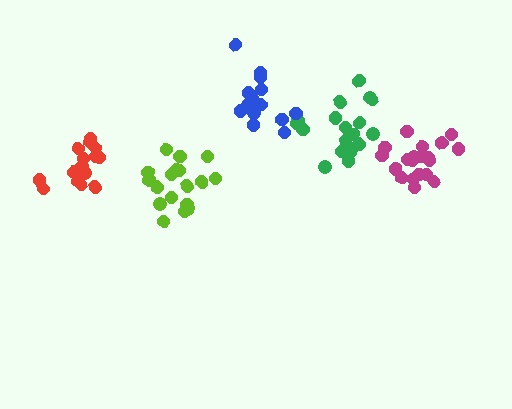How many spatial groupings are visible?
There are 5 spatial groupings.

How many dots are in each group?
Group 1: 19 dots, Group 2: 19 dots, Group 3: 14 dots, Group 4: 17 dots, Group 5: 20 dots (89 total).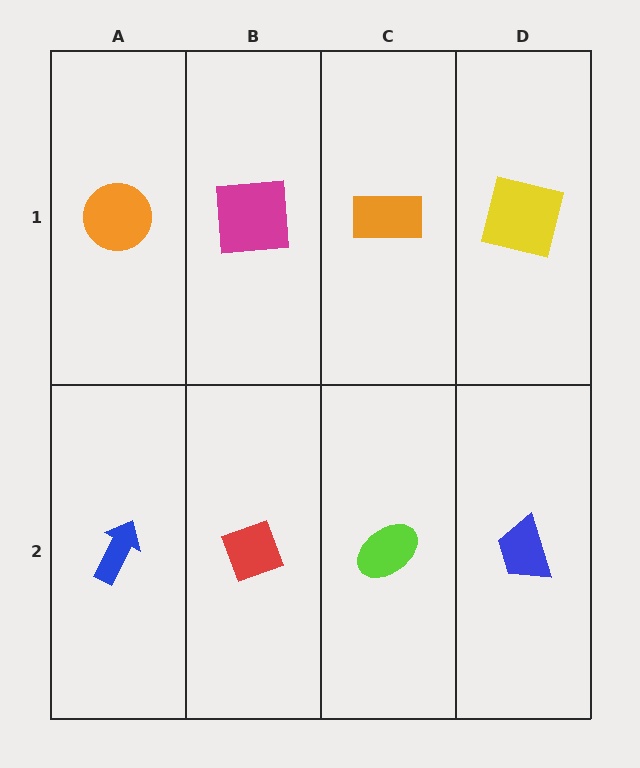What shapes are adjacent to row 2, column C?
An orange rectangle (row 1, column C), a red diamond (row 2, column B), a blue trapezoid (row 2, column D).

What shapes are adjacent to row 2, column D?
A yellow square (row 1, column D), a lime ellipse (row 2, column C).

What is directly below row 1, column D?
A blue trapezoid.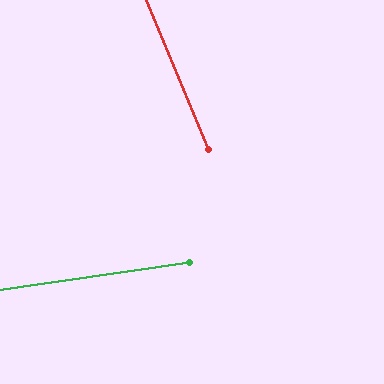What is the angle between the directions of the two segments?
Approximately 76 degrees.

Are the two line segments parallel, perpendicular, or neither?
Neither parallel nor perpendicular — they differ by about 76°.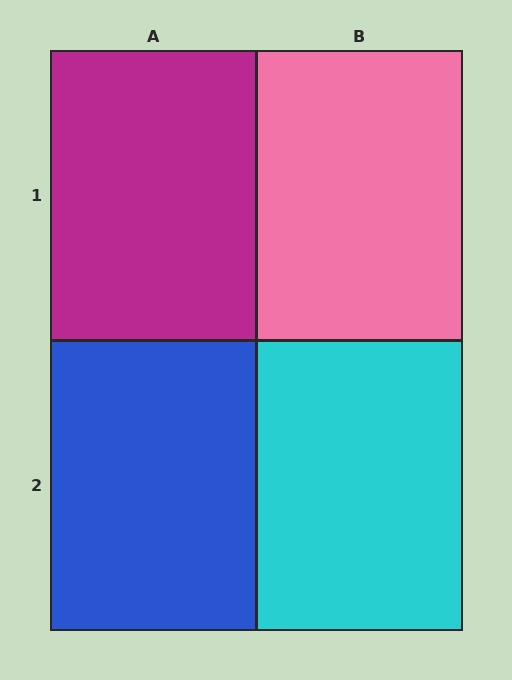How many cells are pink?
1 cell is pink.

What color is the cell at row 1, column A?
Magenta.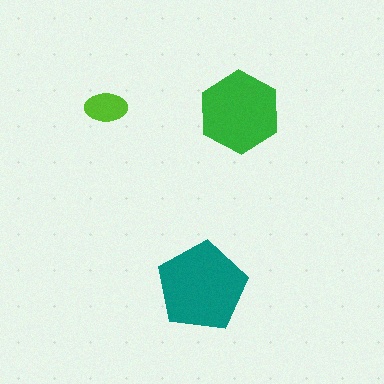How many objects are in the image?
There are 3 objects in the image.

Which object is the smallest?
The lime ellipse.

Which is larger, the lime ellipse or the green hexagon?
The green hexagon.